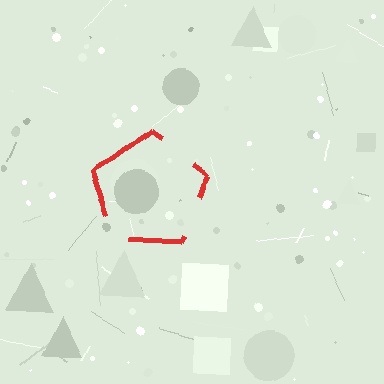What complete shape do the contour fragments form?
The contour fragments form a pentagon.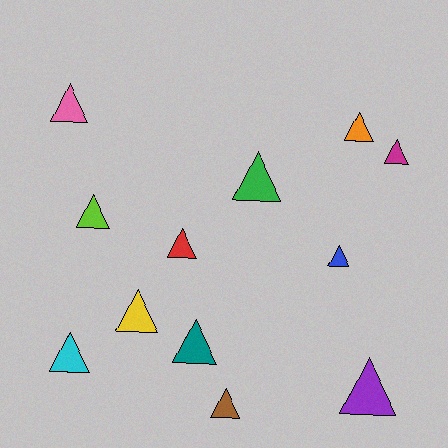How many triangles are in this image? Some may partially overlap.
There are 12 triangles.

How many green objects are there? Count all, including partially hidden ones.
There is 1 green object.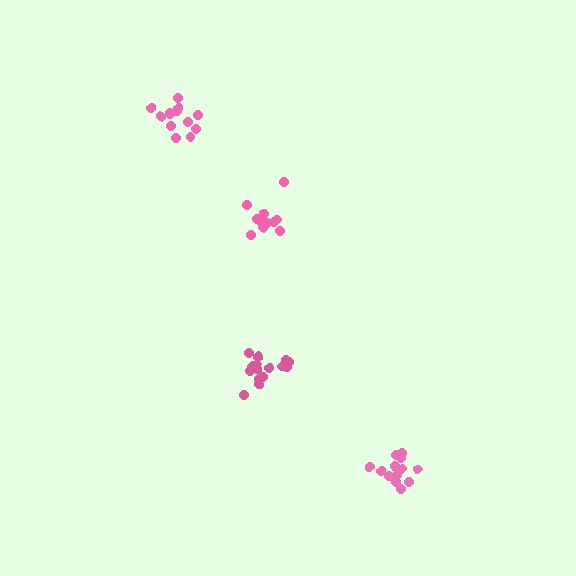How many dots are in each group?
Group 1: 13 dots, Group 2: 16 dots, Group 3: 11 dots, Group 4: 13 dots (53 total).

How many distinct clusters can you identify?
There are 4 distinct clusters.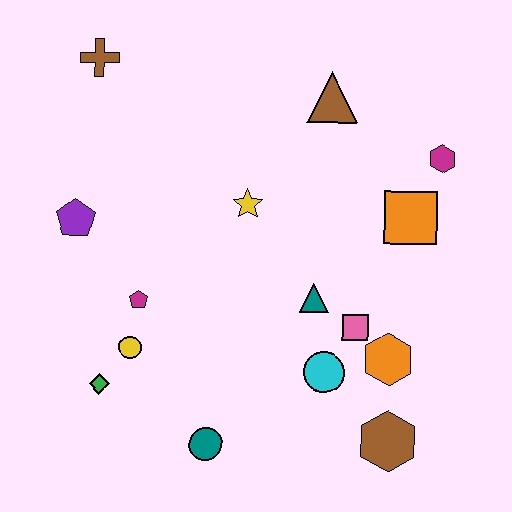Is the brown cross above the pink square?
Yes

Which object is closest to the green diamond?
The yellow circle is closest to the green diamond.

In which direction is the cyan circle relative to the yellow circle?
The cyan circle is to the right of the yellow circle.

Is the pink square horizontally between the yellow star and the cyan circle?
No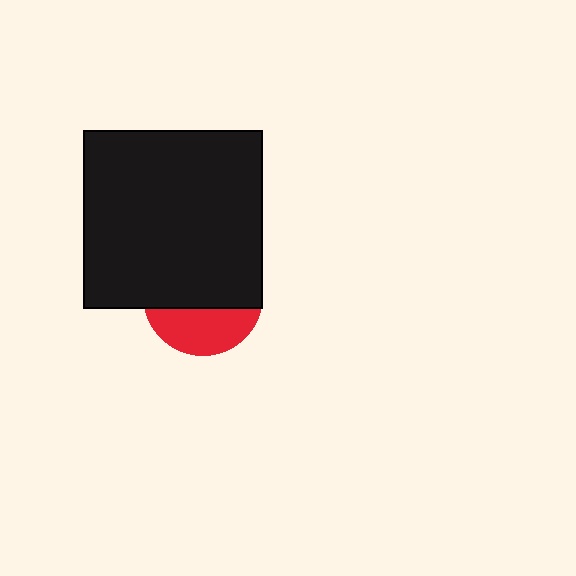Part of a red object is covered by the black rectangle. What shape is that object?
It is a circle.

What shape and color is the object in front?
The object in front is a black rectangle.